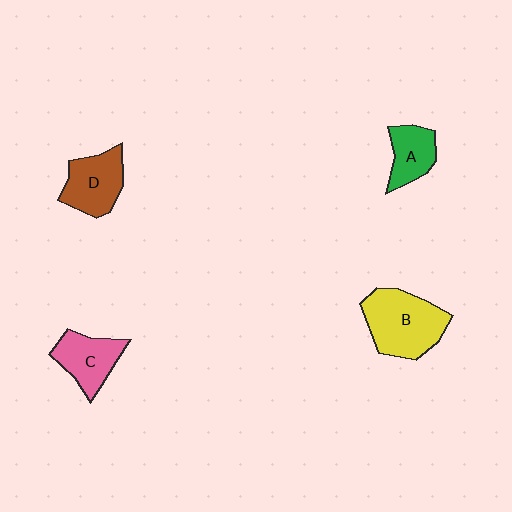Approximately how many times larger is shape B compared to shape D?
Approximately 1.4 times.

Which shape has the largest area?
Shape B (yellow).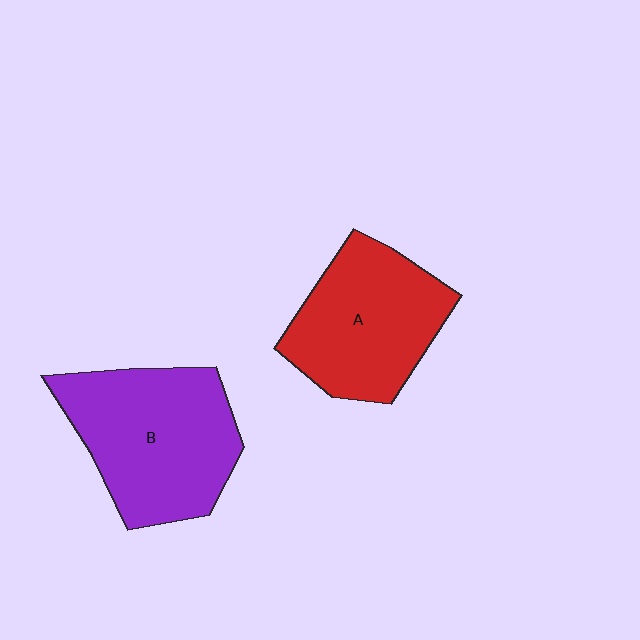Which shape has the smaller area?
Shape A (red).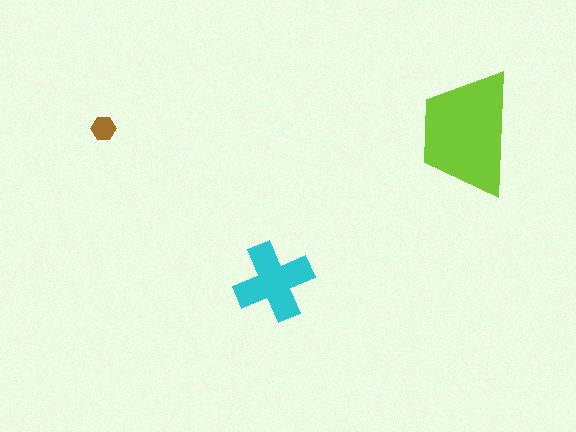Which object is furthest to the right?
The lime trapezoid is rightmost.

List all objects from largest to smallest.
The lime trapezoid, the cyan cross, the brown hexagon.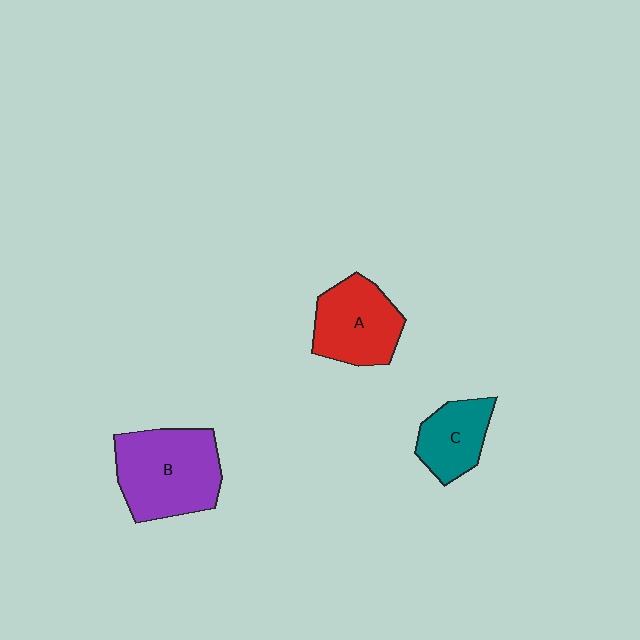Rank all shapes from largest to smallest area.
From largest to smallest: B (purple), A (red), C (teal).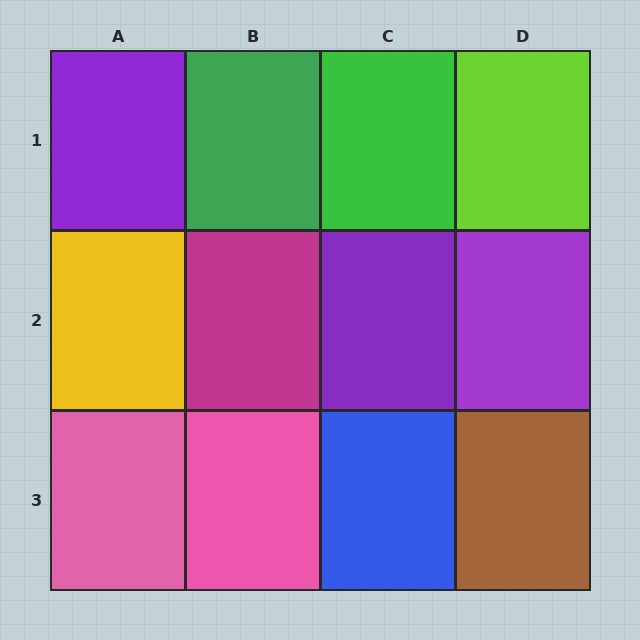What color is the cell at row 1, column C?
Green.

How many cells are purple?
3 cells are purple.